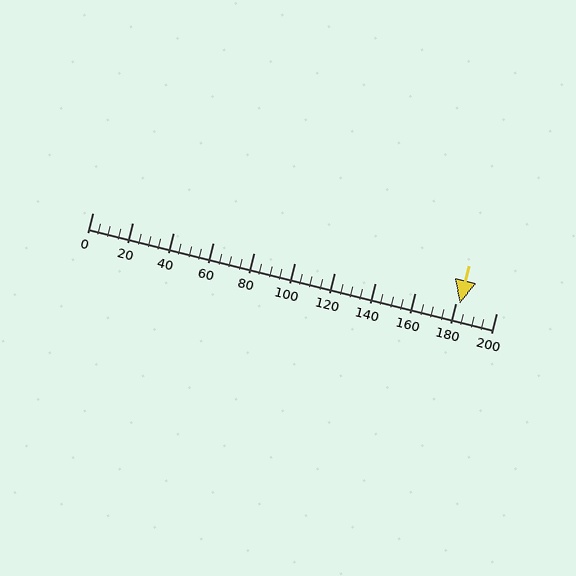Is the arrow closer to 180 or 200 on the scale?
The arrow is closer to 180.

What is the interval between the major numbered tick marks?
The major tick marks are spaced 20 units apart.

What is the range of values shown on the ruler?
The ruler shows values from 0 to 200.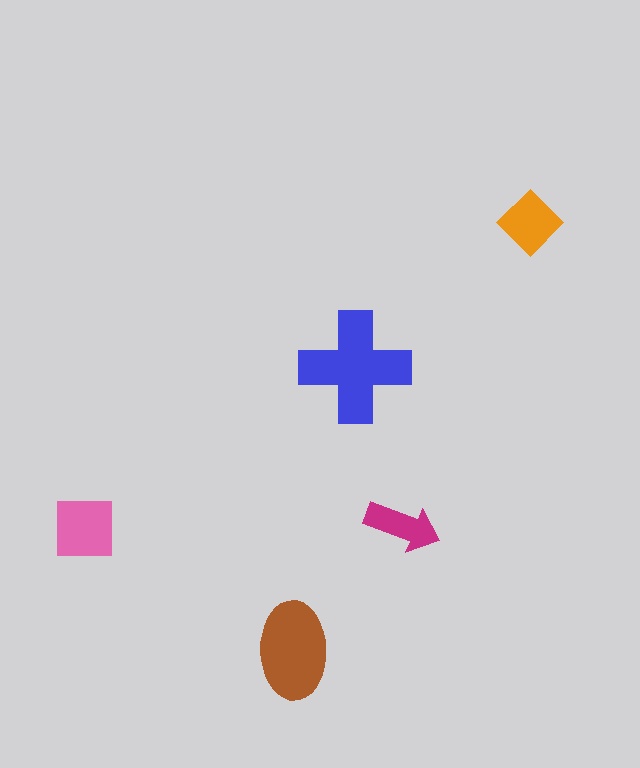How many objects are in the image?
There are 5 objects in the image.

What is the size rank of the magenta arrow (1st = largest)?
5th.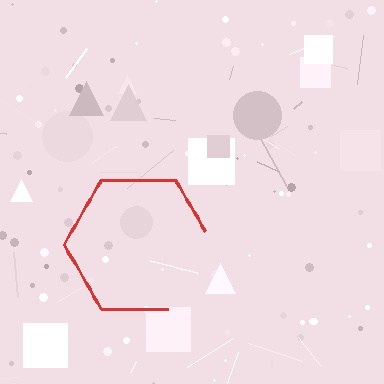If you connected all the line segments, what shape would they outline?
They would outline a hexagon.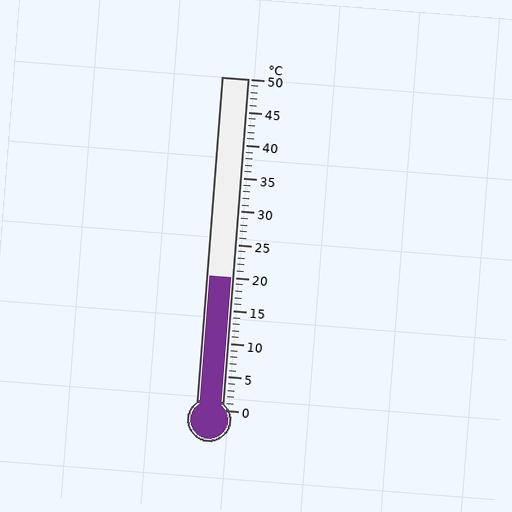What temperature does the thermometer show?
The thermometer shows approximately 20°C.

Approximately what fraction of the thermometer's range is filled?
The thermometer is filled to approximately 40% of its range.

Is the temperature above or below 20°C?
The temperature is at 20°C.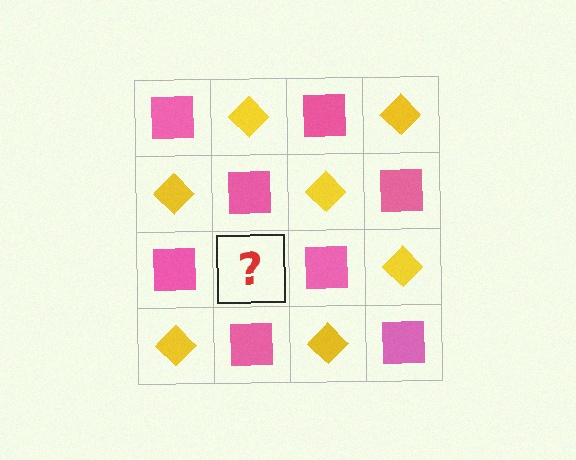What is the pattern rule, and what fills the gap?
The rule is that it alternates pink square and yellow diamond in a checkerboard pattern. The gap should be filled with a yellow diamond.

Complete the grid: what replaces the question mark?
The question mark should be replaced with a yellow diamond.